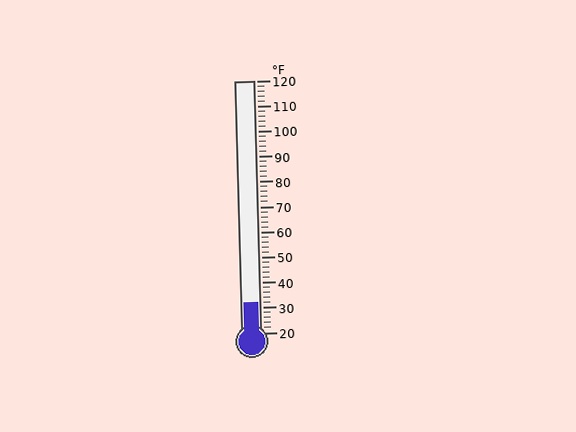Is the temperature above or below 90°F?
The temperature is below 90°F.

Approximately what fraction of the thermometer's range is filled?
The thermometer is filled to approximately 10% of its range.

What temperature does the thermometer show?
The thermometer shows approximately 32°F.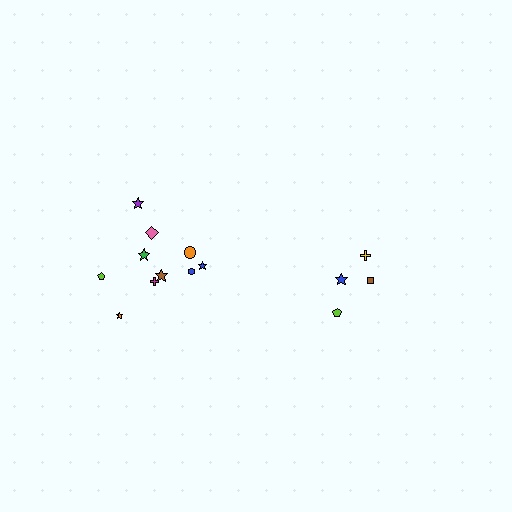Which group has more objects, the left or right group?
The left group.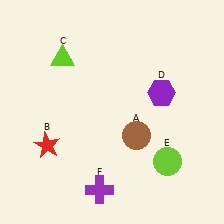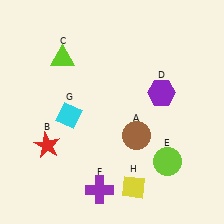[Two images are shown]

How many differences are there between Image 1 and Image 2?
There are 2 differences between the two images.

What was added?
A cyan diamond (G), a yellow diamond (H) were added in Image 2.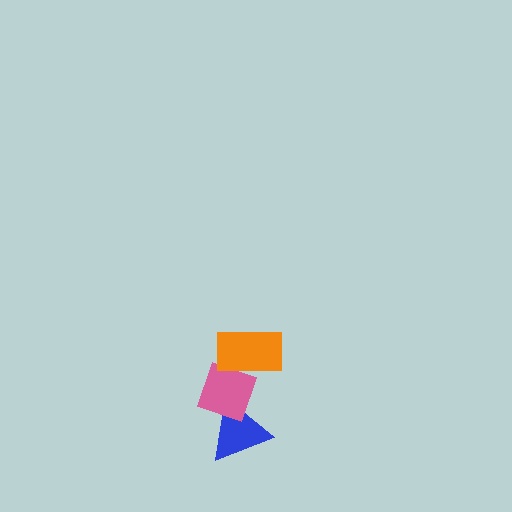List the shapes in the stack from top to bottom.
From top to bottom: the orange rectangle, the pink diamond, the blue triangle.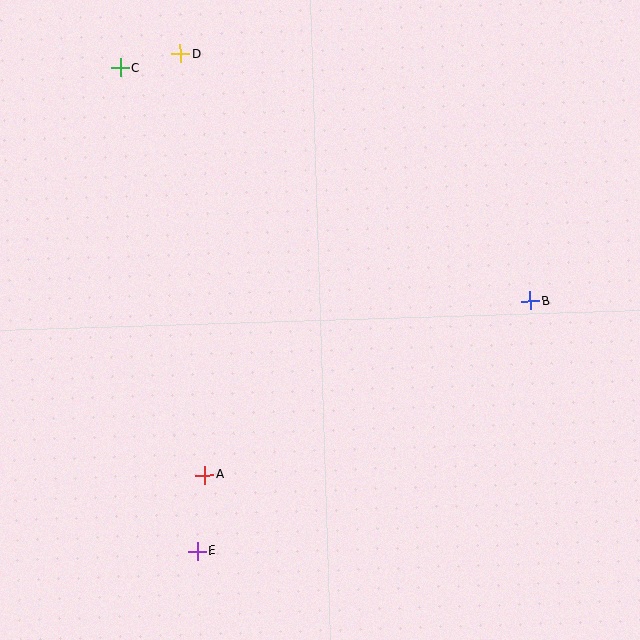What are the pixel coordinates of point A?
Point A is at (204, 475).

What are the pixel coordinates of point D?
Point D is at (181, 54).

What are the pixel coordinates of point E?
Point E is at (197, 551).